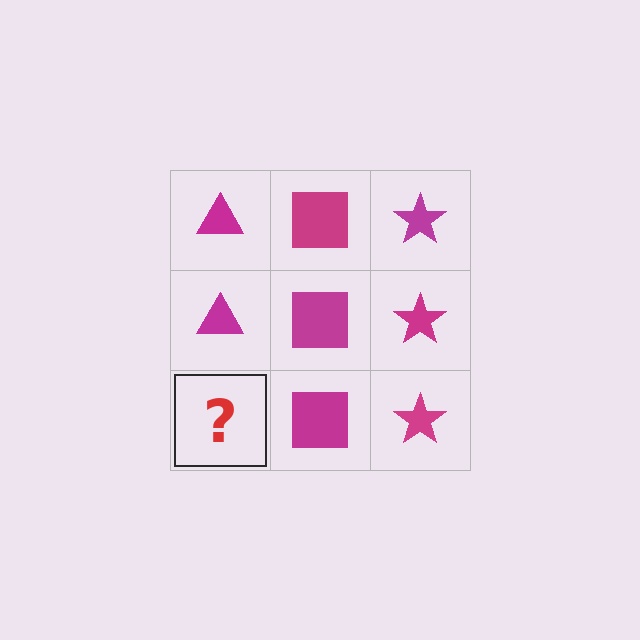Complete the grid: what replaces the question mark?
The question mark should be replaced with a magenta triangle.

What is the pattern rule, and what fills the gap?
The rule is that each column has a consistent shape. The gap should be filled with a magenta triangle.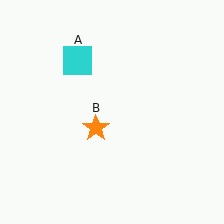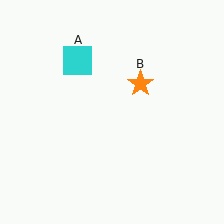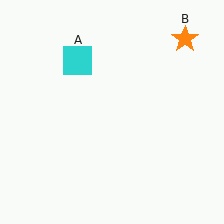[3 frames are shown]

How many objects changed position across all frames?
1 object changed position: orange star (object B).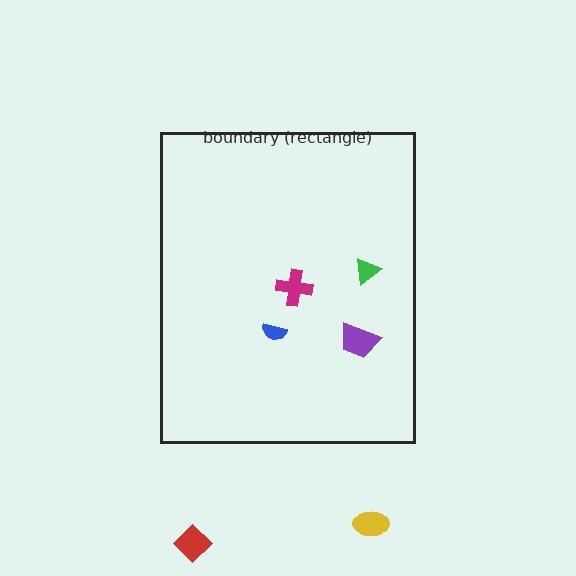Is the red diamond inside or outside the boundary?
Outside.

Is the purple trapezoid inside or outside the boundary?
Inside.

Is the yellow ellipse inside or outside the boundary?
Outside.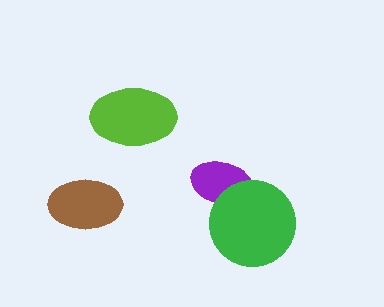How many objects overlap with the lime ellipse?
0 objects overlap with the lime ellipse.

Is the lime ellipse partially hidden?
No, no other shape covers it.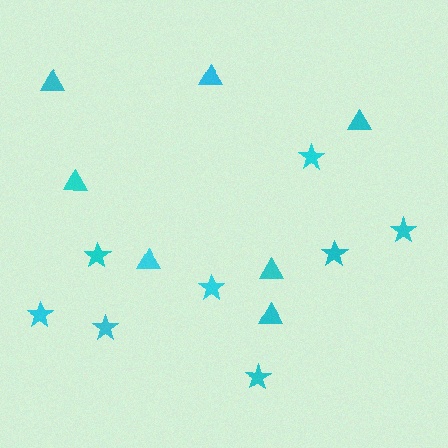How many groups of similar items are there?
There are 2 groups: one group of triangles (7) and one group of stars (8).